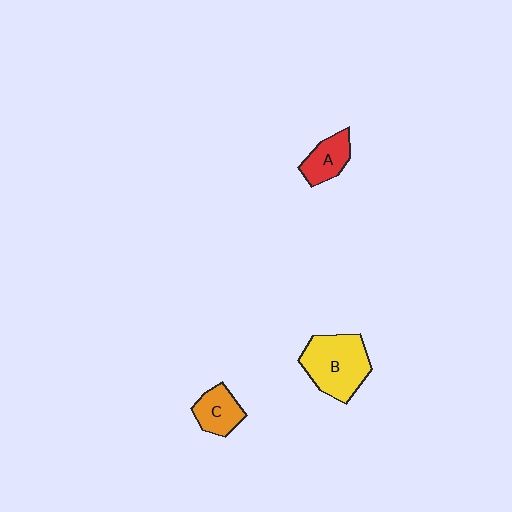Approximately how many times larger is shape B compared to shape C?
Approximately 1.9 times.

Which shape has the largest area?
Shape B (yellow).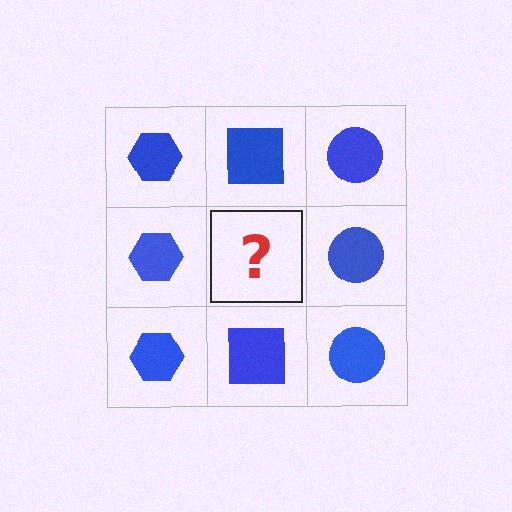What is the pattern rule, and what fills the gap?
The rule is that each column has a consistent shape. The gap should be filled with a blue square.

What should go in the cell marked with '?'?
The missing cell should contain a blue square.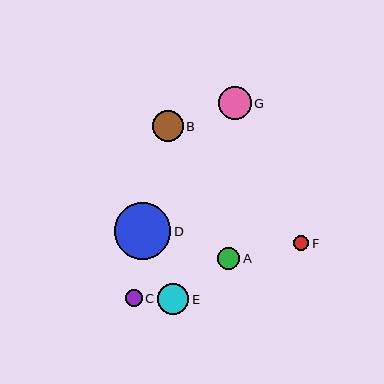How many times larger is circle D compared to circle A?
Circle D is approximately 2.6 times the size of circle A.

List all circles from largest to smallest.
From largest to smallest: D, G, E, B, A, C, F.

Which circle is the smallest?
Circle F is the smallest with a size of approximately 15 pixels.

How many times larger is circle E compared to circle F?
Circle E is approximately 2.0 times the size of circle F.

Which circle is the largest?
Circle D is the largest with a size of approximately 56 pixels.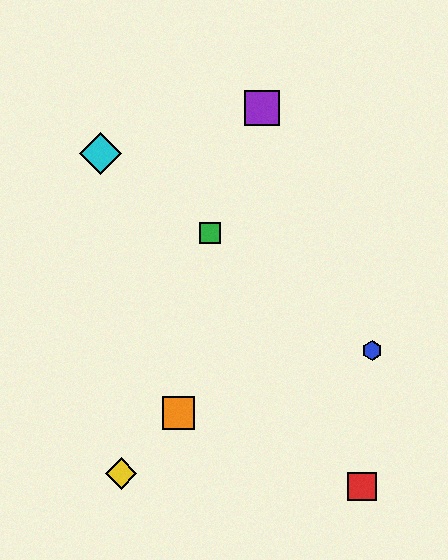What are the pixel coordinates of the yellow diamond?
The yellow diamond is at (121, 474).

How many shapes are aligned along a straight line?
3 shapes (the blue hexagon, the green square, the cyan diamond) are aligned along a straight line.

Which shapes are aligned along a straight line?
The blue hexagon, the green square, the cyan diamond are aligned along a straight line.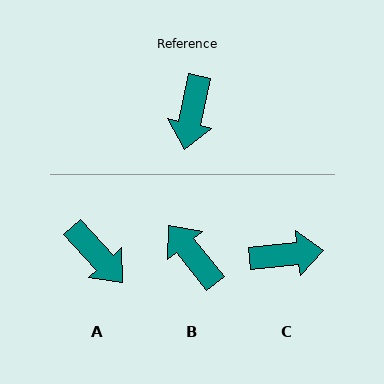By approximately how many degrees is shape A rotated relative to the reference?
Approximately 54 degrees counter-clockwise.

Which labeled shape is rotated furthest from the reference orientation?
B, about 130 degrees away.